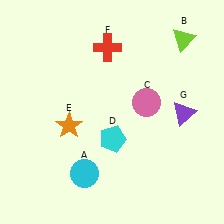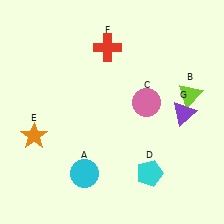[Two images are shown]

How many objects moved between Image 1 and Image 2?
3 objects moved between the two images.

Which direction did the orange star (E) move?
The orange star (E) moved left.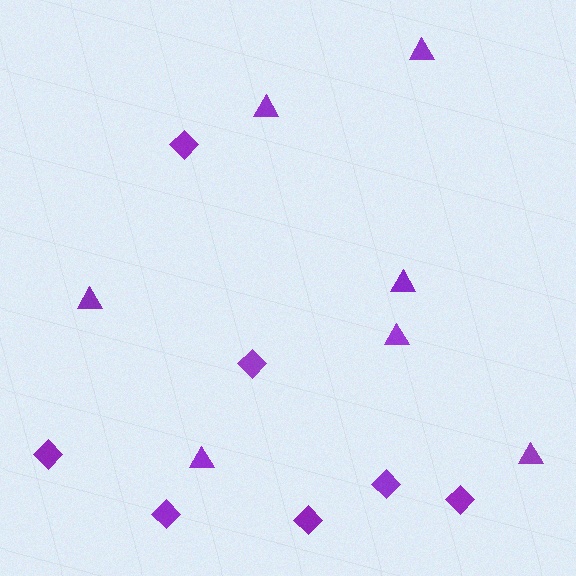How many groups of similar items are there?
There are 2 groups: one group of diamonds (7) and one group of triangles (7).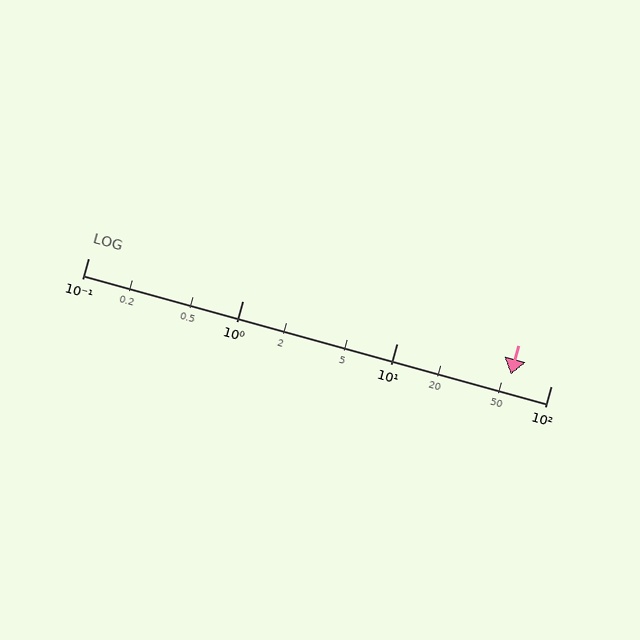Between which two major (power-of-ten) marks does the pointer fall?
The pointer is between 10 and 100.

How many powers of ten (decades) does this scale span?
The scale spans 3 decades, from 0.1 to 100.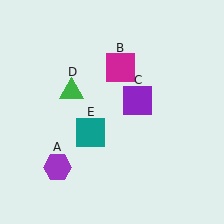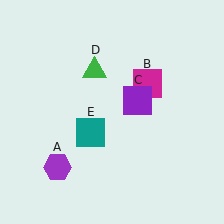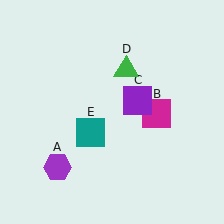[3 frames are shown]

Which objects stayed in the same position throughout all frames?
Purple hexagon (object A) and purple square (object C) and teal square (object E) remained stationary.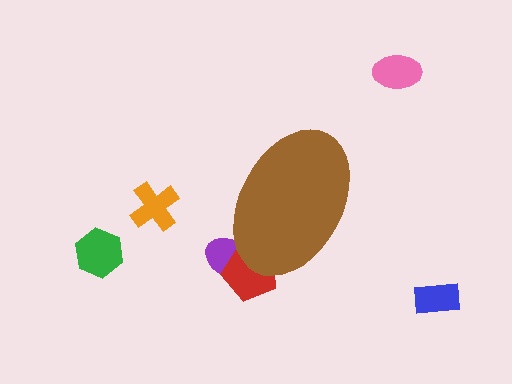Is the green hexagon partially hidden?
No, the green hexagon is fully visible.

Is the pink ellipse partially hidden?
No, the pink ellipse is fully visible.